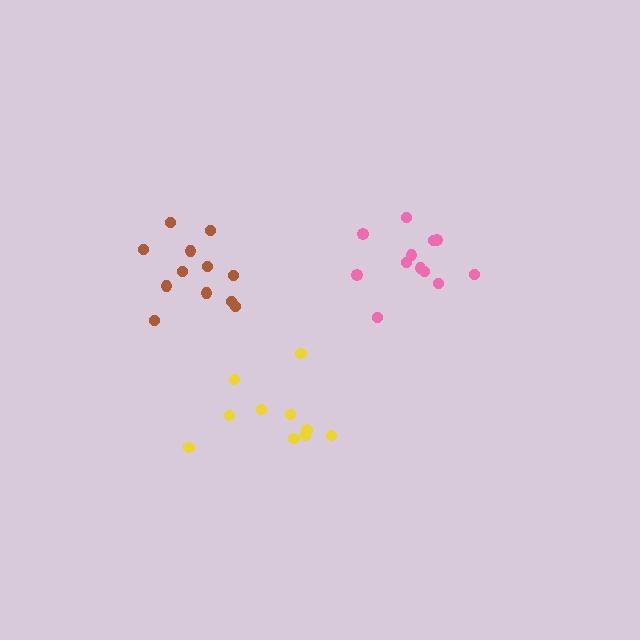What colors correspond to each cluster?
The clusters are colored: yellow, pink, brown.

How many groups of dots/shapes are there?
There are 3 groups.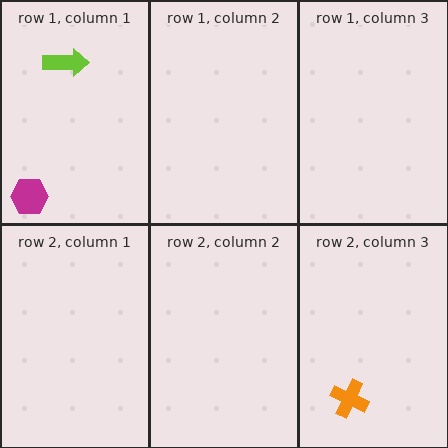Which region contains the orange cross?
The row 2, column 3 region.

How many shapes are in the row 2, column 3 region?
1.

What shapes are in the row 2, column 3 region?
The orange cross.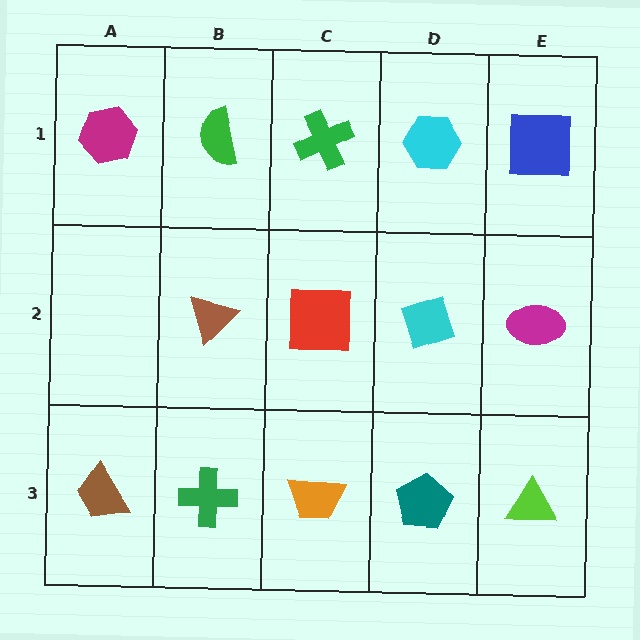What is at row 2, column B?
A brown triangle.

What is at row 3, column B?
A green cross.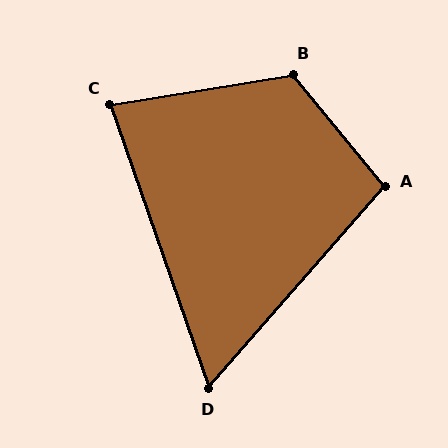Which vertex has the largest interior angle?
B, at approximately 120 degrees.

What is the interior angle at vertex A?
Approximately 100 degrees (obtuse).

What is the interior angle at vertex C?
Approximately 80 degrees (acute).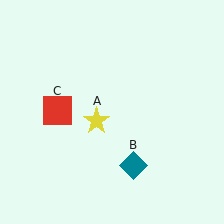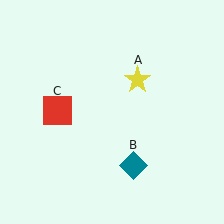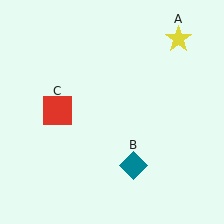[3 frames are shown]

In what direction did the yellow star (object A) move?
The yellow star (object A) moved up and to the right.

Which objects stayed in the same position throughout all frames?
Teal diamond (object B) and red square (object C) remained stationary.